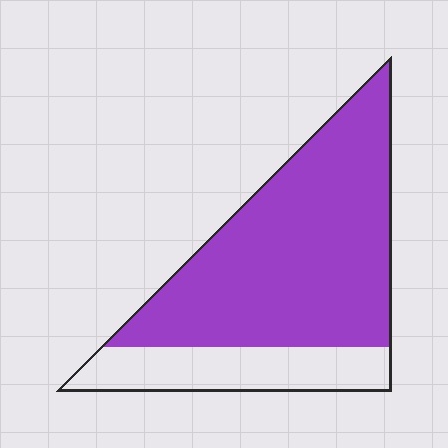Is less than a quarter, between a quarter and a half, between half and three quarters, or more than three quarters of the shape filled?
More than three quarters.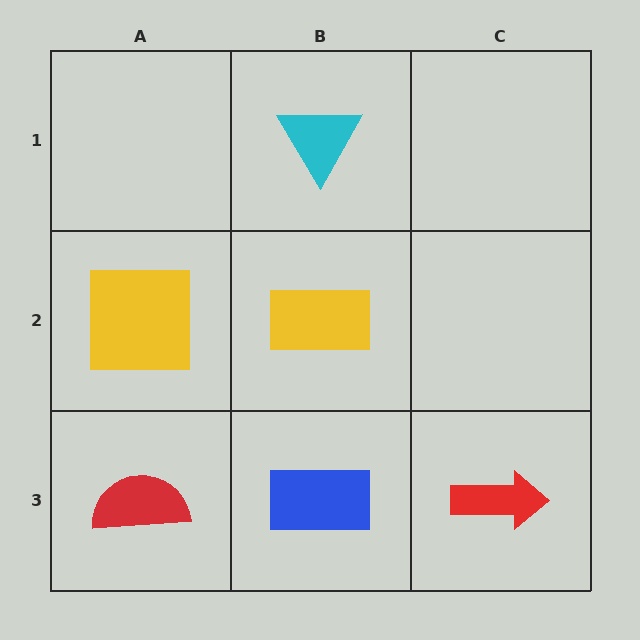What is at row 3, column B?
A blue rectangle.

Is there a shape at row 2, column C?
No, that cell is empty.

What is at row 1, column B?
A cyan triangle.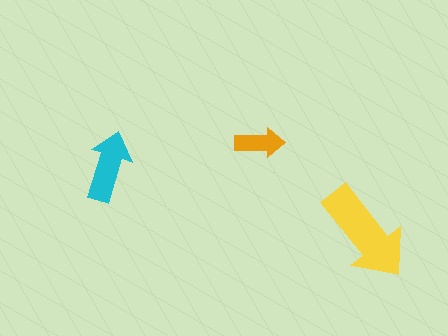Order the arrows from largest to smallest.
the yellow one, the cyan one, the orange one.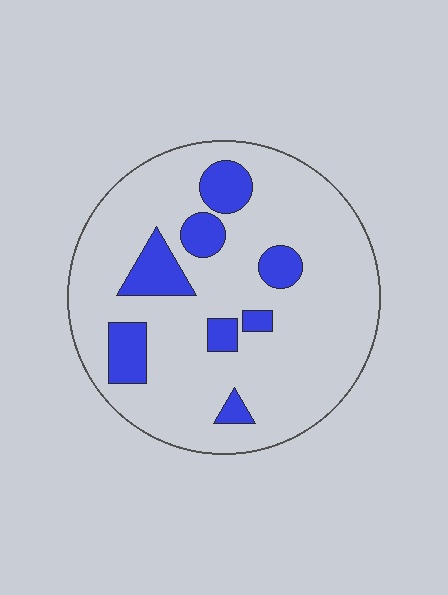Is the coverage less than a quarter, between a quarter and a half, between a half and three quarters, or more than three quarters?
Less than a quarter.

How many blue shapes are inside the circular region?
8.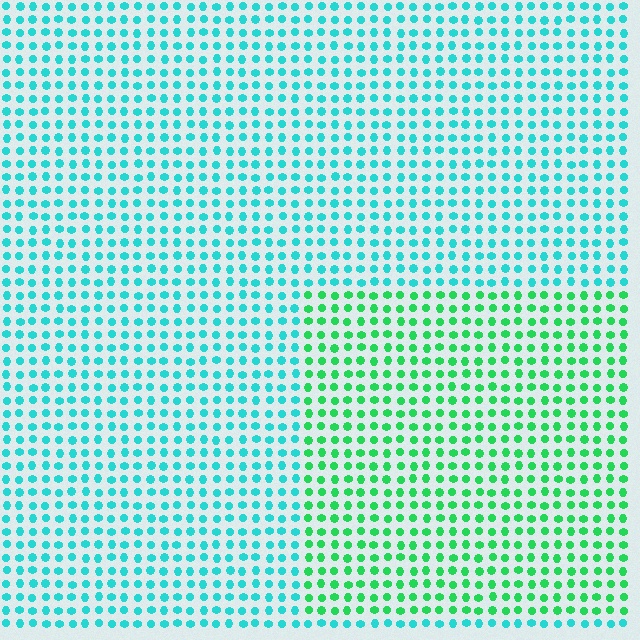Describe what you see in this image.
The image is filled with small cyan elements in a uniform arrangement. A rectangle-shaped region is visible where the elements are tinted to a slightly different hue, forming a subtle color boundary.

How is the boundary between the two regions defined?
The boundary is defined purely by a slight shift in hue (about 41 degrees). Spacing, size, and orientation are identical on both sides.